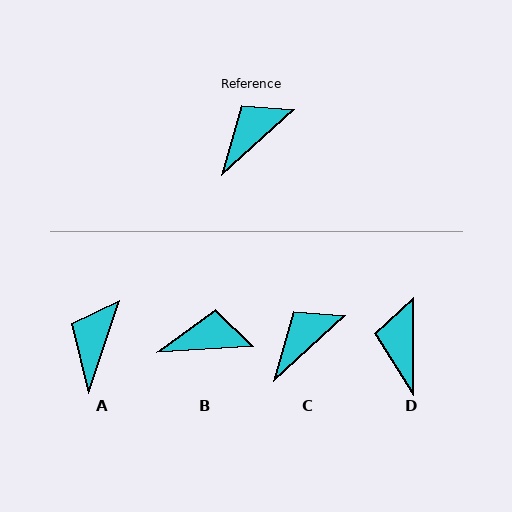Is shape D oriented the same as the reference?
No, it is off by about 48 degrees.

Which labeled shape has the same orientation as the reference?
C.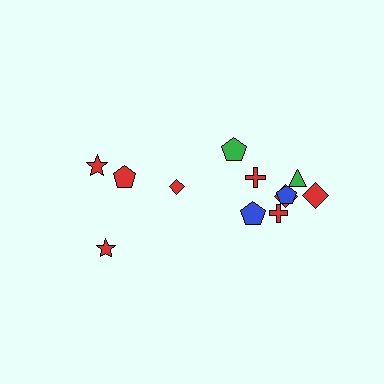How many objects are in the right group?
There are 8 objects.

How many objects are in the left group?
There are 4 objects.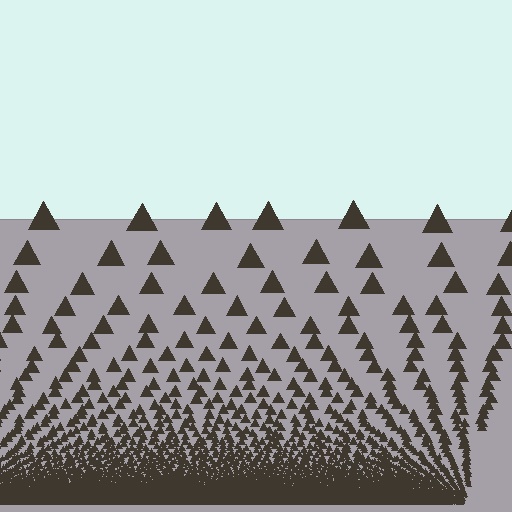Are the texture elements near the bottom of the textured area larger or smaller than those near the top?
Smaller. The gradient is inverted — elements near the bottom are smaller and denser.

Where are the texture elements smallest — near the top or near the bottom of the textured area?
Near the bottom.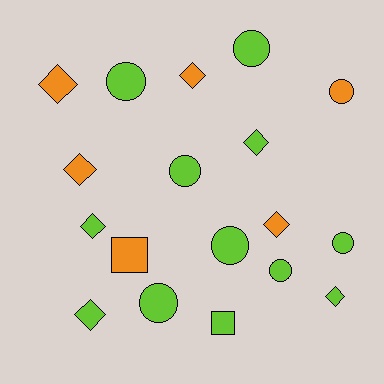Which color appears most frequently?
Lime, with 12 objects.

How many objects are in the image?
There are 18 objects.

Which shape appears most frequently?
Circle, with 8 objects.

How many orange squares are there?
There is 1 orange square.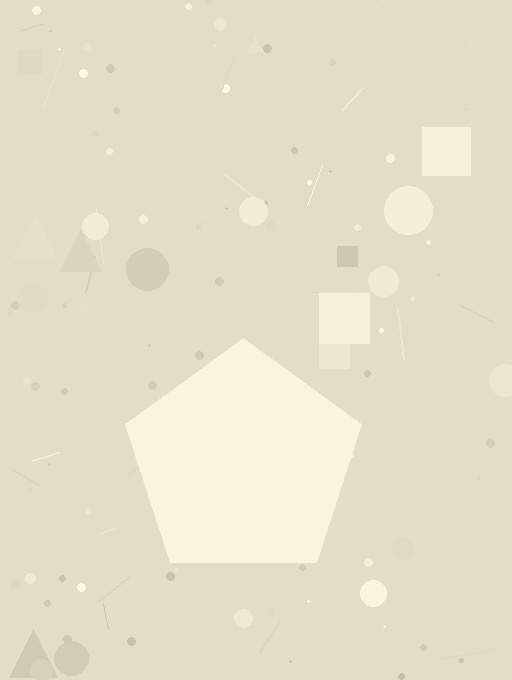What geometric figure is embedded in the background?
A pentagon is embedded in the background.